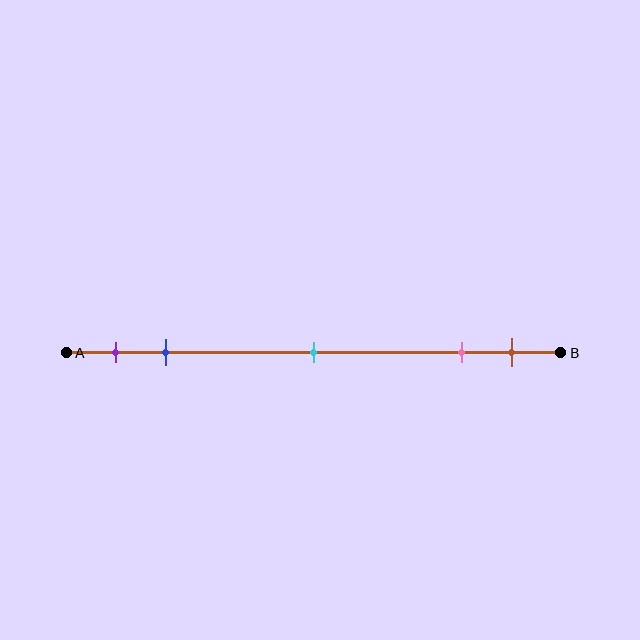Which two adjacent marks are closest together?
The pink and brown marks are the closest adjacent pair.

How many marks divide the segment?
There are 5 marks dividing the segment.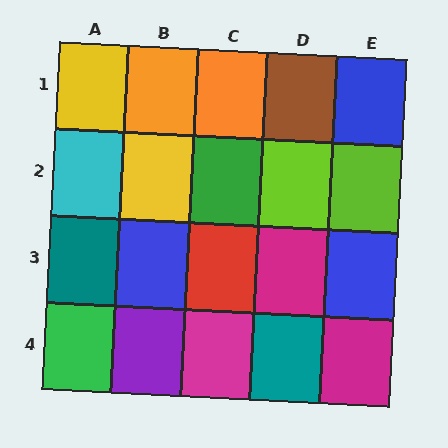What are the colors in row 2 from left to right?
Cyan, yellow, green, lime, lime.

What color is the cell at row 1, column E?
Blue.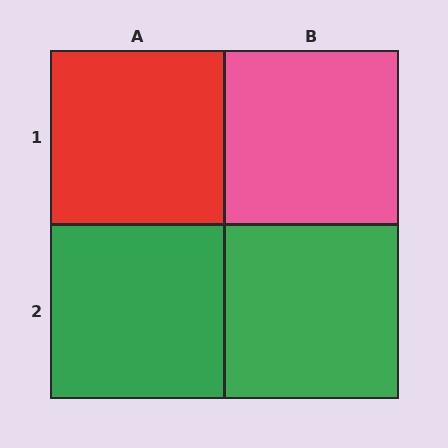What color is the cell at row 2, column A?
Green.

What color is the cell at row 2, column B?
Green.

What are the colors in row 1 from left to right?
Red, pink.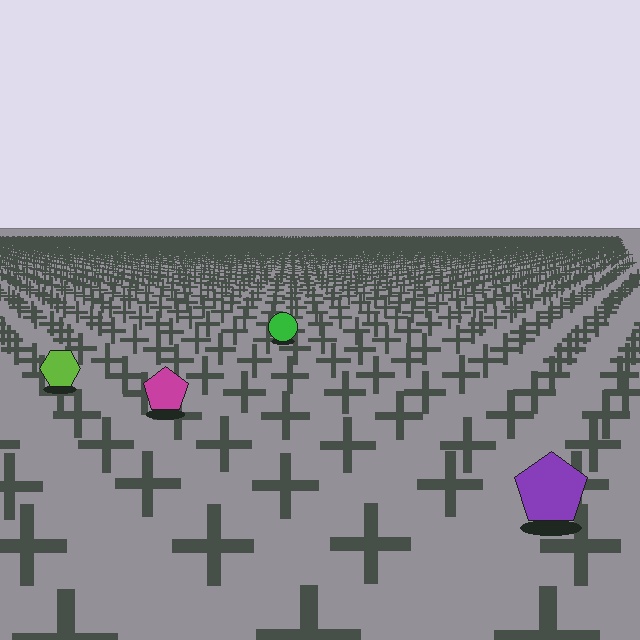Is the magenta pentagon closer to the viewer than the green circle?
Yes. The magenta pentagon is closer — you can tell from the texture gradient: the ground texture is coarser near it.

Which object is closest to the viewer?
The purple pentagon is closest. The texture marks near it are larger and more spread out.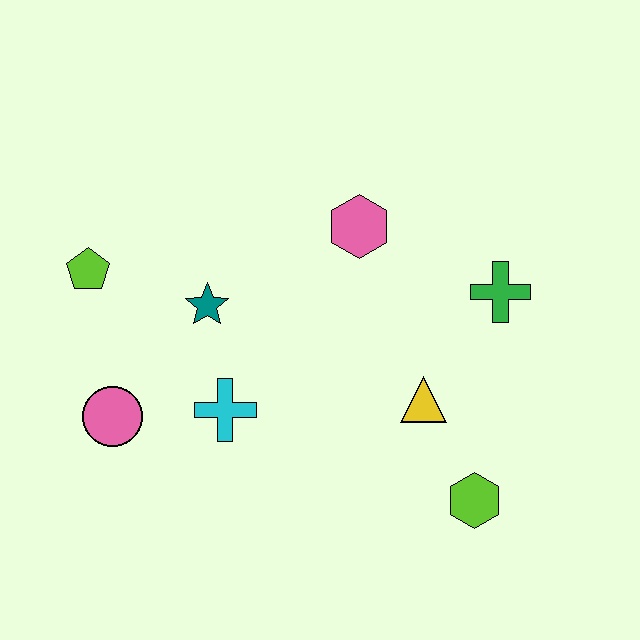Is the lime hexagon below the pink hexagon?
Yes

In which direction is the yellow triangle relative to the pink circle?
The yellow triangle is to the right of the pink circle.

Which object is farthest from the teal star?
The lime hexagon is farthest from the teal star.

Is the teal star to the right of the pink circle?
Yes